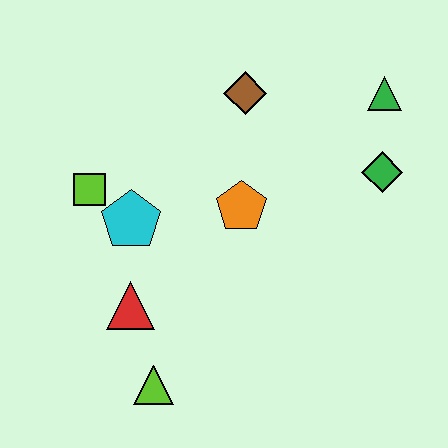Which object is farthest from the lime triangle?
The green triangle is farthest from the lime triangle.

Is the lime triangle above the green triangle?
No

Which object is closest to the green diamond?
The green triangle is closest to the green diamond.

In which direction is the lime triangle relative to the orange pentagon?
The lime triangle is below the orange pentagon.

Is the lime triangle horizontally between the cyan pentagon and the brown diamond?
Yes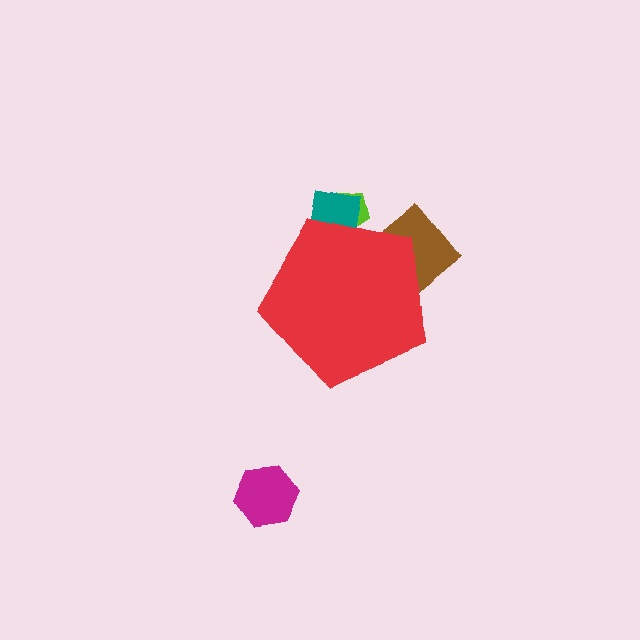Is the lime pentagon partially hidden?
Yes, the lime pentagon is partially hidden behind the red pentagon.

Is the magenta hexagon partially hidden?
No, the magenta hexagon is fully visible.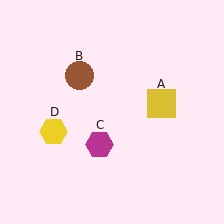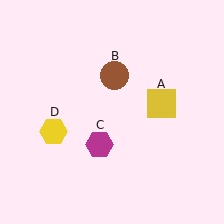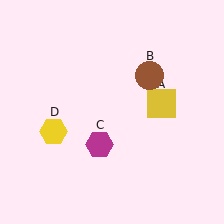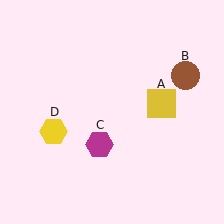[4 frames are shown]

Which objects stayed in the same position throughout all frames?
Yellow square (object A) and magenta hexagon (object C) and yellow hexagon (object D) remained stationary.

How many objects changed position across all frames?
1 object changed position: brown circle (object B).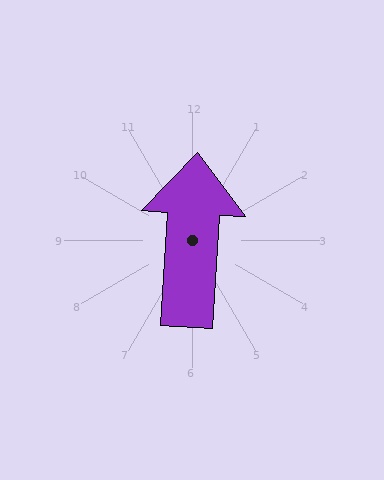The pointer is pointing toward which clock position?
Roughly 12 o'clock.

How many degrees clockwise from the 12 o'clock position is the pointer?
Approximately 3 degrees.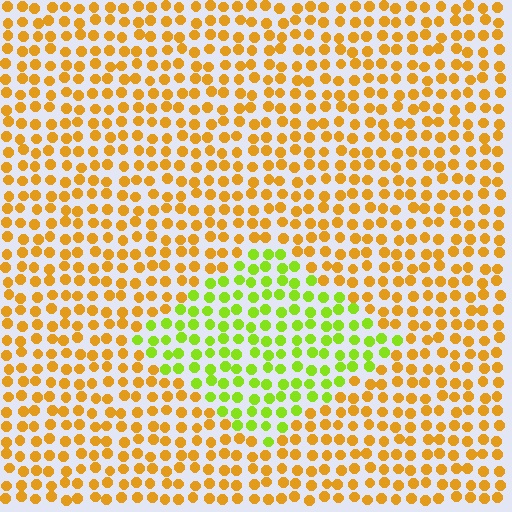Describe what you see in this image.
The image is filled with small orange elements in a uniform arrangement. A diamond-shaped region is visible where the elements are tinted to a slightly different hue, forming a subtle color boundary.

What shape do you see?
I see a diamond.